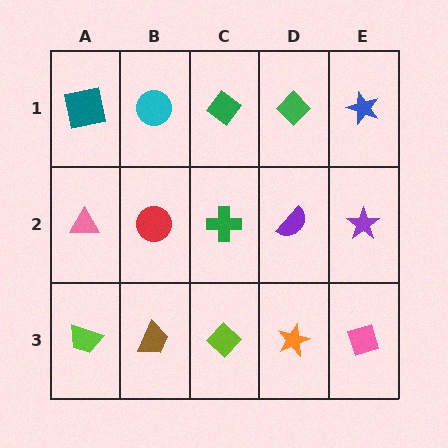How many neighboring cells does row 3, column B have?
3.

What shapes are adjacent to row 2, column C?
A green diamond (row 1, column C), a lime diamond (row 3, column C), a red circle (row 2, column B), a purple semicircle (row 2, column D).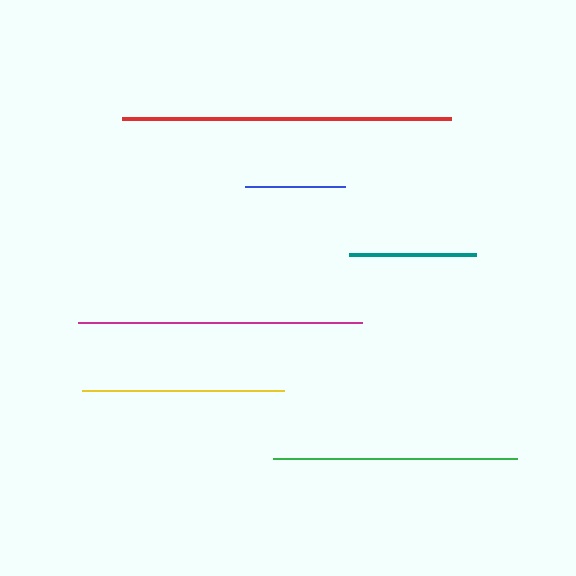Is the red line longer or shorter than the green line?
The red line is longer than the green line.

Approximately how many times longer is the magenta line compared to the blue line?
The magenta line is approximately 2.8 times the length of the blue line.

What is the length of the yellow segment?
The yellow segment is approximately 202 pixels long.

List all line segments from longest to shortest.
From longest to shortest: red, magenta, green, yellow, teal, blue.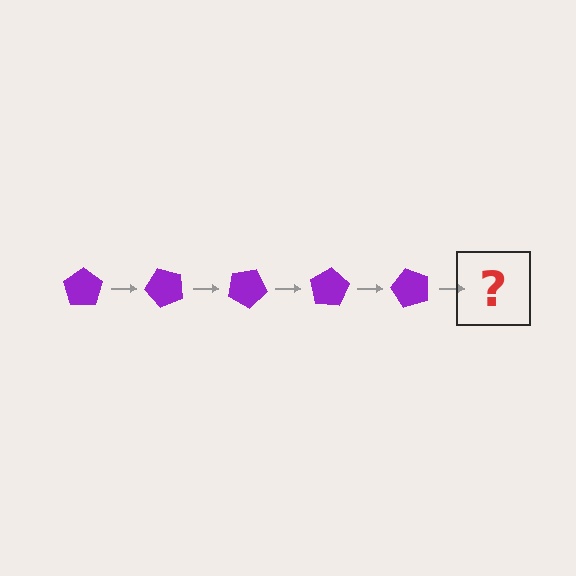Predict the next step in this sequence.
The next step is a purple pentagon rotated 250 degrees.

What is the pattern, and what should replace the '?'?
The pattern is that the pentagon rotates 50 degrees each step. The '?' should be a purple pentagon rotated 250 degrees.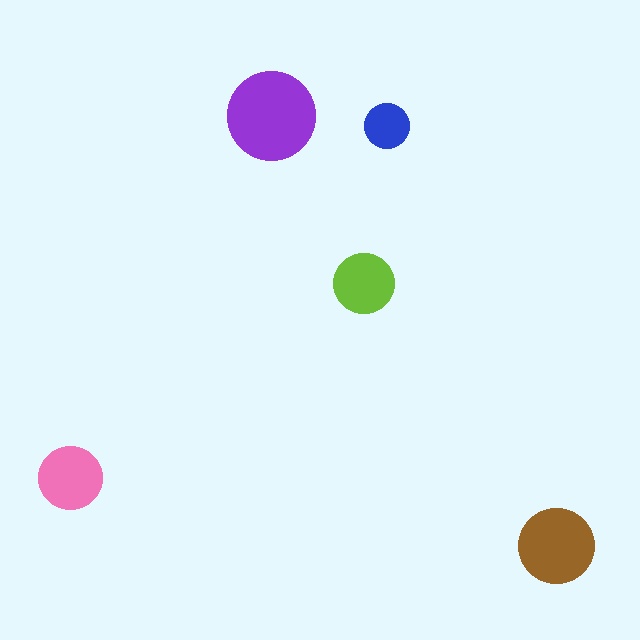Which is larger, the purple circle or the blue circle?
The purple one.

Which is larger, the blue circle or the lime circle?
The lime one.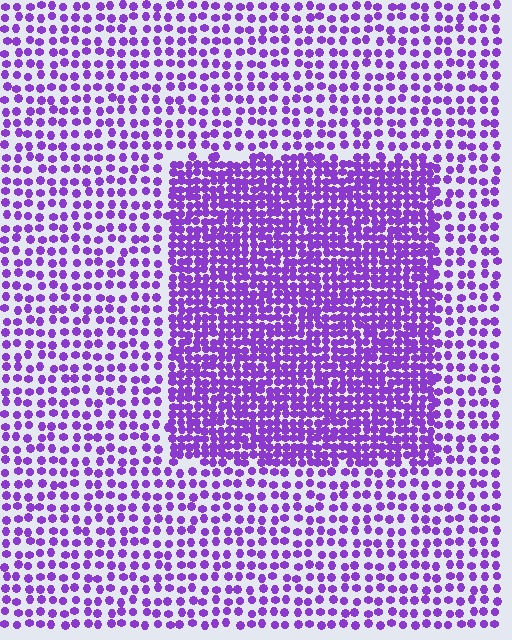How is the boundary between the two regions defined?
The boundary is defined by a change in element density (approximately 2.1x ratio). All elements are the same color, size, and shape.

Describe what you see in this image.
The image contains small purple elements arranged at two different densities. A rectangle-shaped region is visible where the elements are more densely packed than the surrounding area.